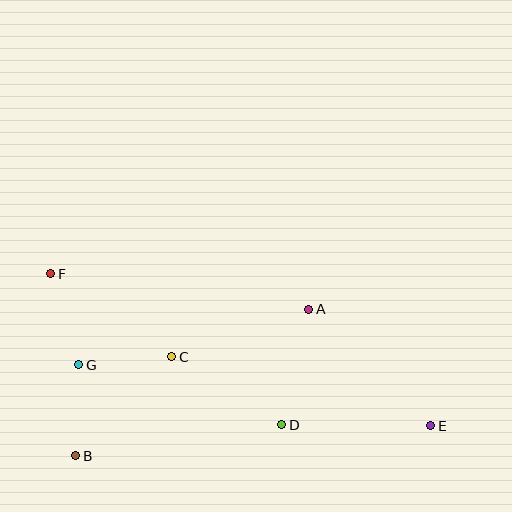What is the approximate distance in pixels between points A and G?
The distance between A and G is approximately 237 pixels.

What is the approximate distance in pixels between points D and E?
The distance between D and E is approximately 149 pixels.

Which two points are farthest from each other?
Points E and F are farthest from each other.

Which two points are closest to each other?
Points B and G are closest to each other.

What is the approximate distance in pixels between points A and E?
The distance between A and E is approximately 169 pixels.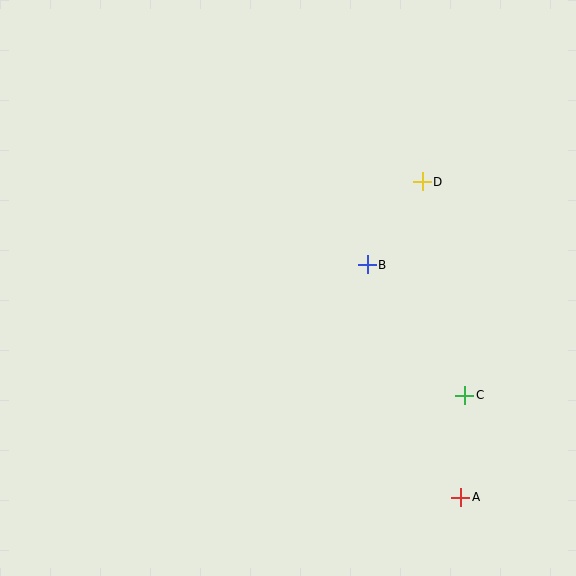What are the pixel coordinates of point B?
Point B is at (367, 265).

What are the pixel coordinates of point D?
Point D is at (422, 182).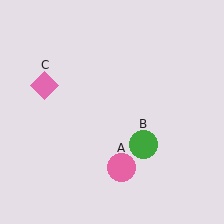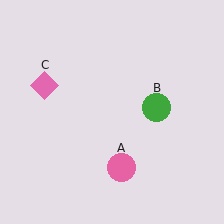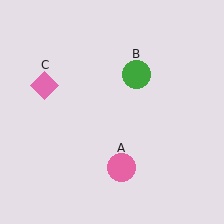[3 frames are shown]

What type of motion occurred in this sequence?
The green circle (object B) rotated counterclockwise around the center of the scene.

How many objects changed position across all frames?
1 object changed position: green circle (object B).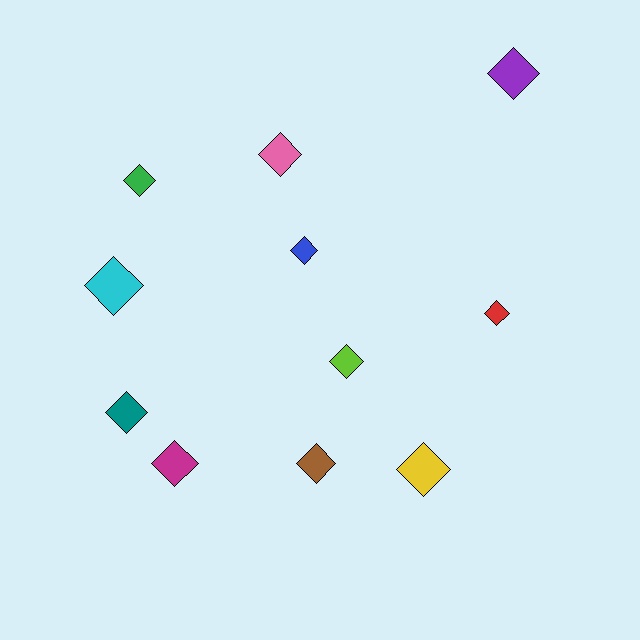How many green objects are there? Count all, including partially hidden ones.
There is 1 green object.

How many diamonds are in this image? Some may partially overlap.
There are 11 diamonds.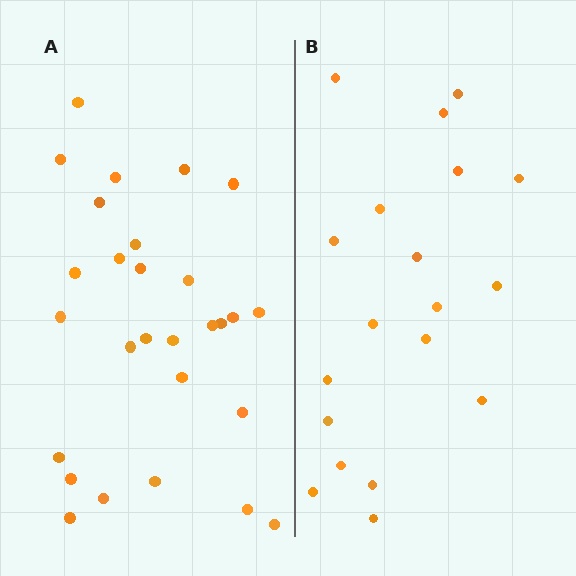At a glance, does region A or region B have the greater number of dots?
Region A (the left region) has more dots.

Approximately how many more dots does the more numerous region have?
Region A has roughly 8 or so more dots than region B.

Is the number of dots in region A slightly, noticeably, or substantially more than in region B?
Region A has substantially more. The ratio is roughly 1.5 to 1.